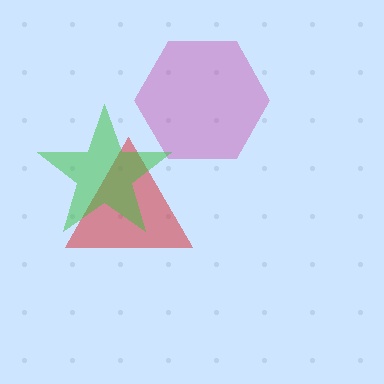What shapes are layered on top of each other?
The layered shapes are: a magenta hexagon, a red triangle, a green star.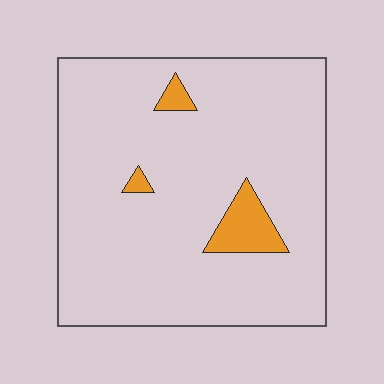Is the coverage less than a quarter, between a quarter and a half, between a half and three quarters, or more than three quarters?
Less than a quarter.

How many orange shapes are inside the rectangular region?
3.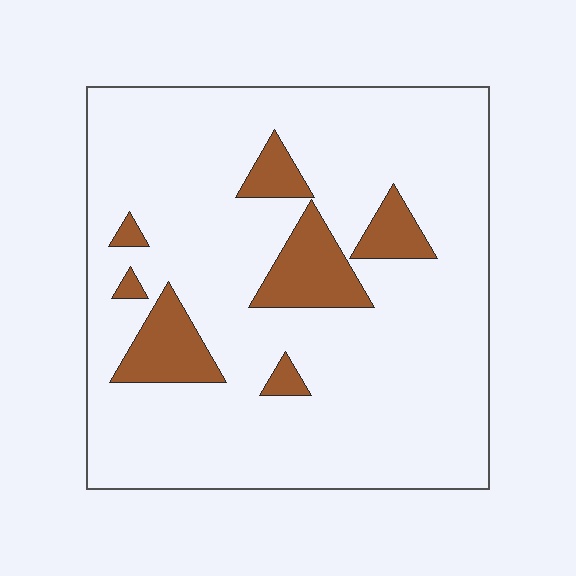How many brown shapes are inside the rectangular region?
7.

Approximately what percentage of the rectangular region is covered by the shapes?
Approximately 15%.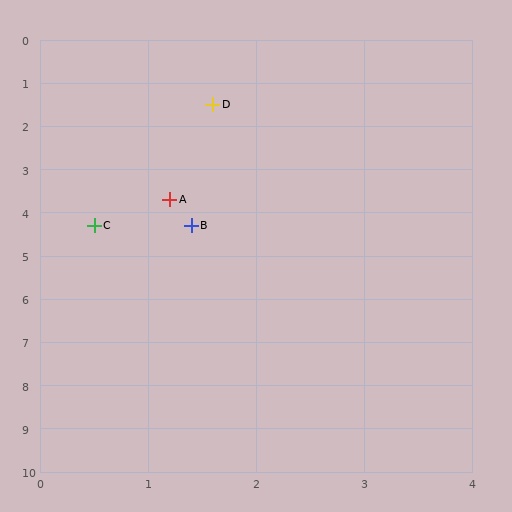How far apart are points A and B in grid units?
Points A and B are about 0.6 grid units apart.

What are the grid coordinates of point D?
Point D is at approximately (1.6, 1.5).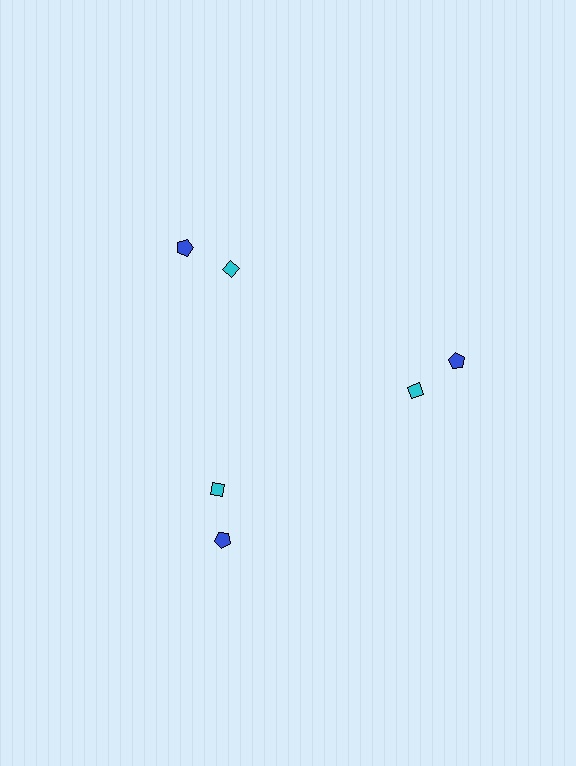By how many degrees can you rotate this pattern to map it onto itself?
The pattern maps onto itself every 120 degrees of rotation.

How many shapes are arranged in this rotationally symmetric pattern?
There are 6 shapes, arranged in 3 groups of 2.